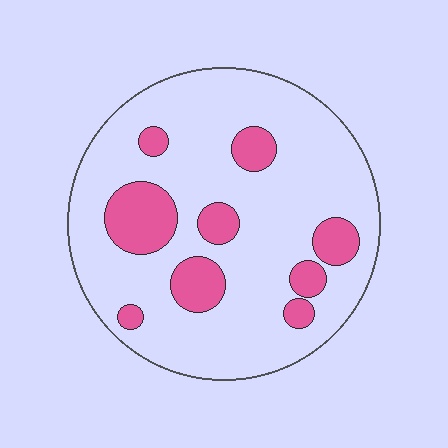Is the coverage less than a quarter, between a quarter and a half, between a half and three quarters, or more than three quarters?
Less than a quarter.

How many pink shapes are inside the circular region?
9.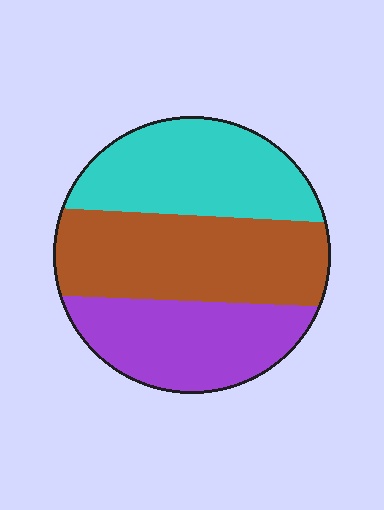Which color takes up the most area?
Brown, at roughly 40%.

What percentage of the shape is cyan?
Cyan covers 32% of the shape.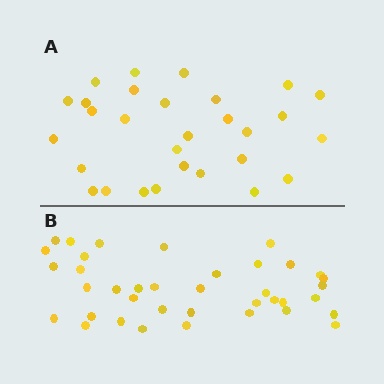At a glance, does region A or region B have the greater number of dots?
Region B (the bottom region) has more dots.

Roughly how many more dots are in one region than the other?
Region B has roughly 8 or so more dots than region A.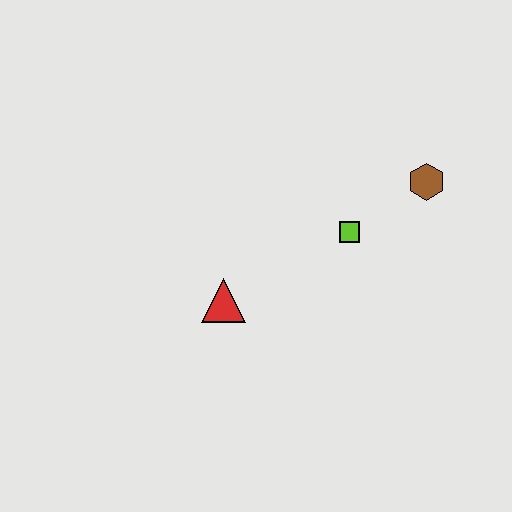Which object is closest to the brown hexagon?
The lime square is closest to the brown hexagon.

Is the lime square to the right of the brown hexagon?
No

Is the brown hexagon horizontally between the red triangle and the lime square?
No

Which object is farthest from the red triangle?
The brown hexagon is farthest from the red triangle.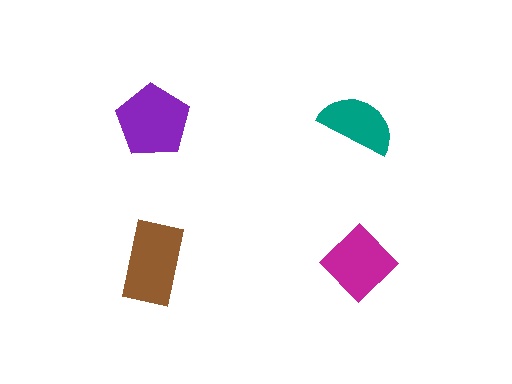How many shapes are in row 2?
2 shapes.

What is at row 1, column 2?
A teal semicircle.